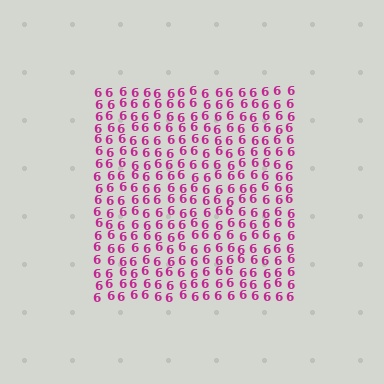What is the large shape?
The large shape is a square.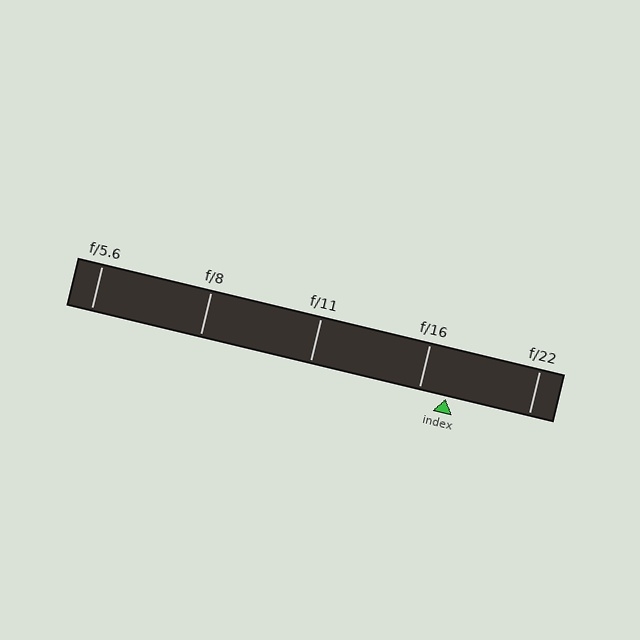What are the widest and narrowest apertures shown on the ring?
The widest aperture shown is f/5.6 and the narrowest is f/22.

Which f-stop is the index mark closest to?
The index mark is closest to f/16.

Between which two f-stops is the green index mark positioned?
The index mark is between f/16 and f/22.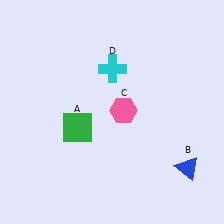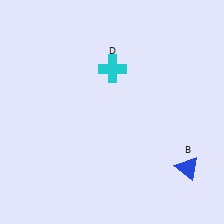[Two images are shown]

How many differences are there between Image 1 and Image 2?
There are 2 differences between the two images.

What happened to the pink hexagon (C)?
The pink hexagon (C) was removed in Image 2. It was in the top-right area of Image 1.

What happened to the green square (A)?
The green square (A) was removed in Image 2. It was in the bottom-left area of Image 1.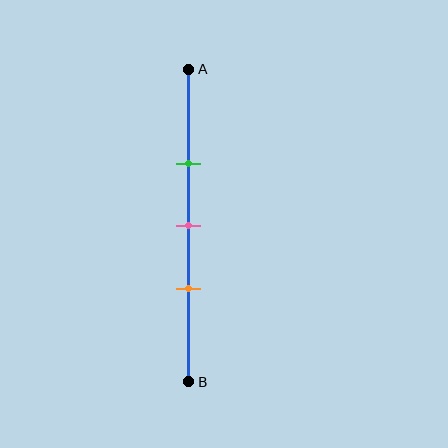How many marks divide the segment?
There are 3 marks dividing the segment.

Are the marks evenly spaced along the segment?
Yes, the marks are approximately evenly spaced.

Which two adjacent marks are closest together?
The pink and orange marks are the closest adjacent pair.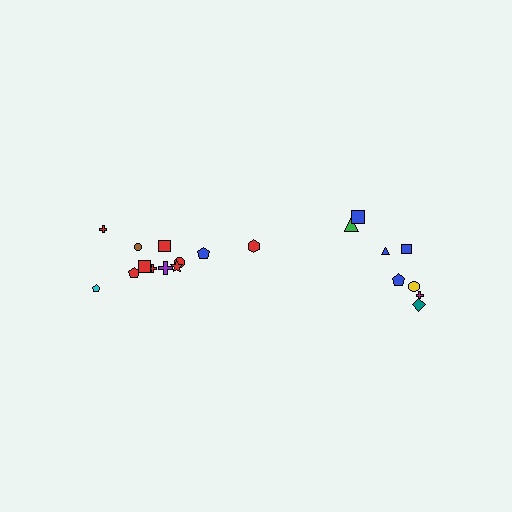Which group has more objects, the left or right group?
The left group.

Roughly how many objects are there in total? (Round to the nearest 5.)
Roughly 20 objects in total.